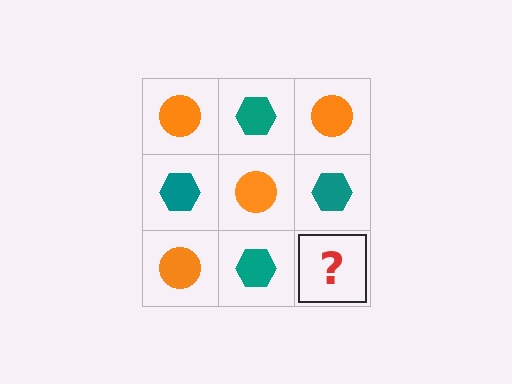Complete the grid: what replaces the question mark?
The question mark should be replaced with an orange circle.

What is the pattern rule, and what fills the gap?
The rule is that it alternates orange circle and teal hexagon in a checkerboard pattern. The gap should be filled with an orange circle.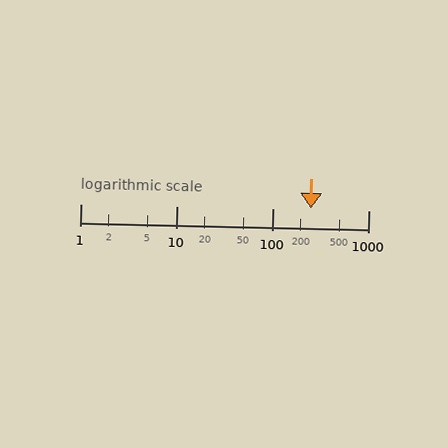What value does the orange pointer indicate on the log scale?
The pointer indicates approximately 250.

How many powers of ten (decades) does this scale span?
The scale spans 3 decades, from 1 to 1000.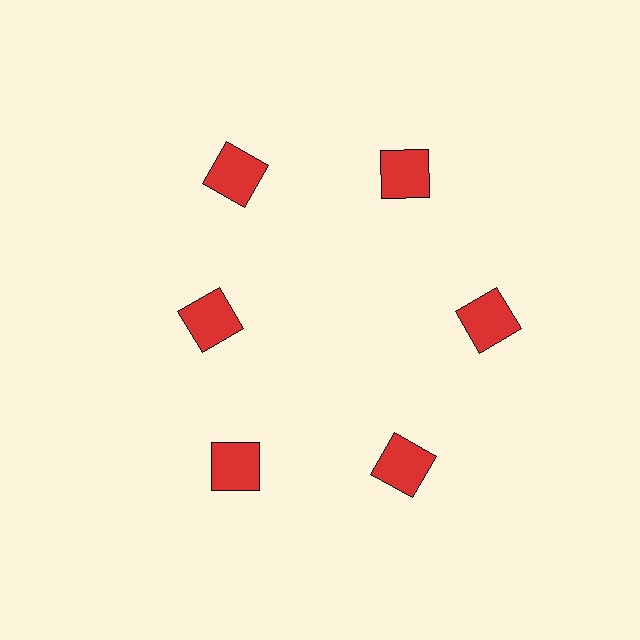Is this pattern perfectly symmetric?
No. The 6 red squares are arranged in a ring, but one element near the 9 o'clock position is pulled inward toward the center, breaking the 6-fold rotational symmetry.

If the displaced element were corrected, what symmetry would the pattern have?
It would have 6-fold rotational symmetry — the pattern would map onto itself every 60 degrees.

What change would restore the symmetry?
The symmetry would be restored by moving it outward, back onto the ring so that all 6 squares sit at equal angles and equal distance from the center.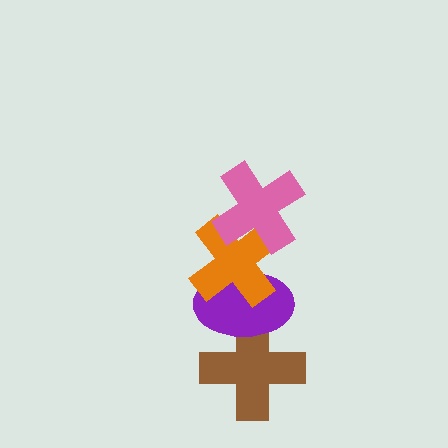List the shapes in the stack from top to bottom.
From top to bottom: the pink cross, the orange cross, the purple ellipse, the brown cross.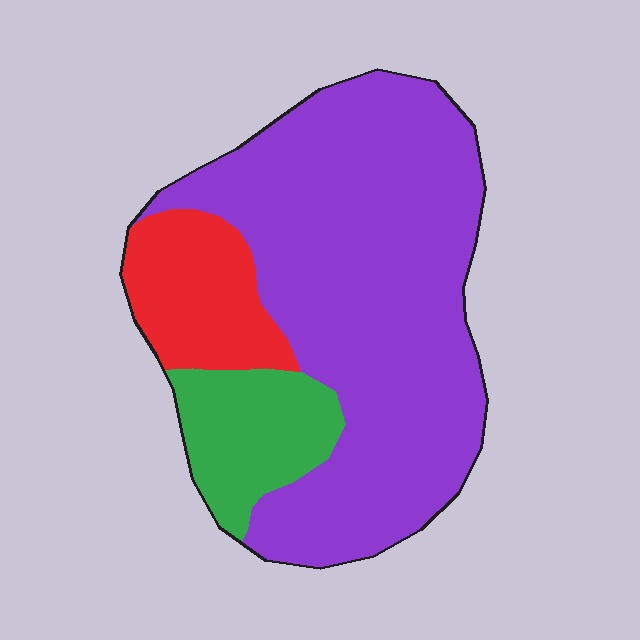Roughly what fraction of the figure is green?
Green covers 14% of the figure.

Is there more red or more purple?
Purple.